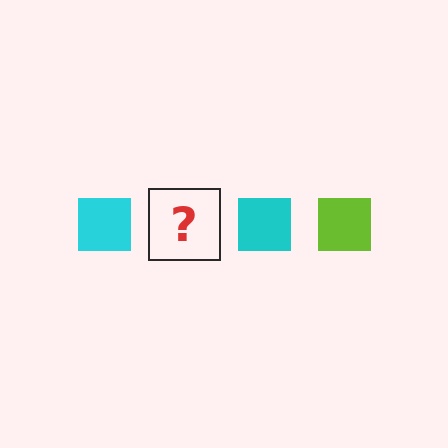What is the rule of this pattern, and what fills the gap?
The rule is that the pattern cycles through cyan, lime squares. The gap should be filled with a lime square.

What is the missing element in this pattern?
The missing element is a lime square.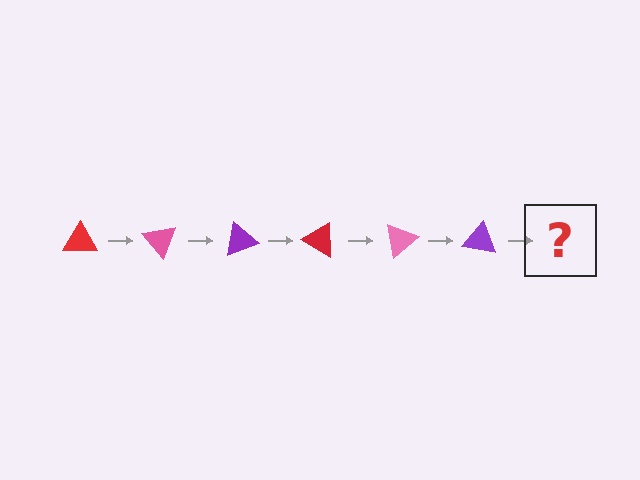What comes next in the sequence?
The next element should be a red triangle, rotated 300 degrees from the start.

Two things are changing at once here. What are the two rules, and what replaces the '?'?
The two rules are that it rotates 50 degrees each step and the color cycles through red, pink, and purple. The '?' should be a red triangle, rotated 300 degrees from the start.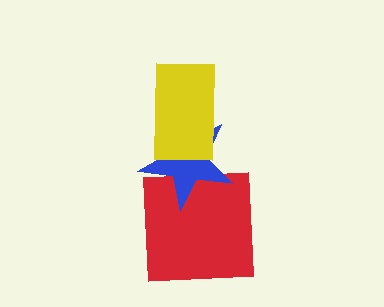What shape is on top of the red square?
The blue star is on top of the red square.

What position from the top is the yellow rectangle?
The yellow rectangle is 1st from the top.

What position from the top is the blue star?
The blue star is 2nd from the top.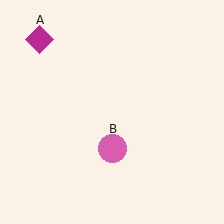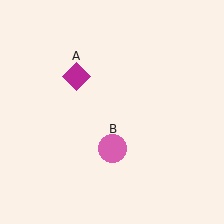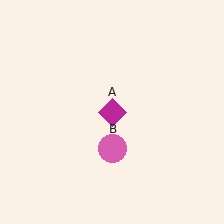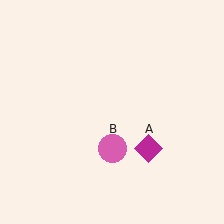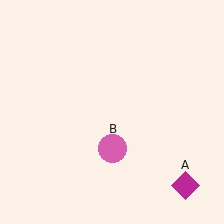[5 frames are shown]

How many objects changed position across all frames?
1 object changed position: magenta diamond (object A).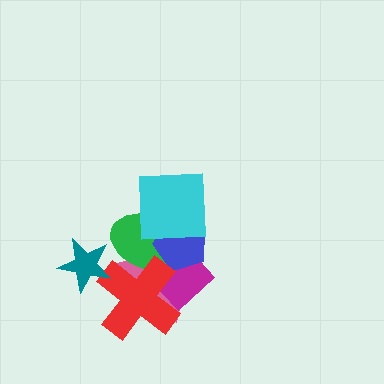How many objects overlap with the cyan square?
4 objects overlap with the cyan square.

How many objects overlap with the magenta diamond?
5 objects overlap with the magenta diamond.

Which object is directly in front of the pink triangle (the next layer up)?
The magenta diamond is directly in front of the pink triangle.